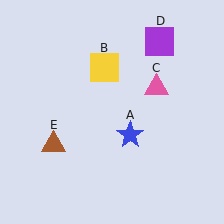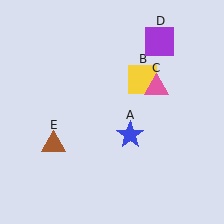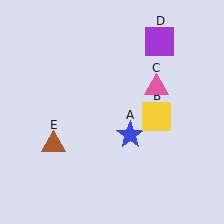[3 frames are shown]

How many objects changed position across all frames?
1 object changed position: yellow square (object B).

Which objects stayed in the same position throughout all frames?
Blue star (object A) and pink triangle (object C) and purple square (object D) and brown triangle (object E) remained stationary.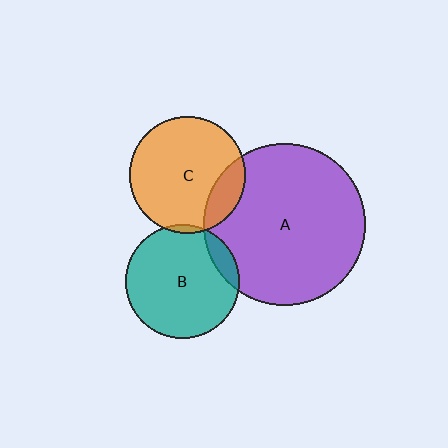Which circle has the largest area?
Circle A (purple).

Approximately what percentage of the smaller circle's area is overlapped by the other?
Approximately 15%.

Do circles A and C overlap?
Yes.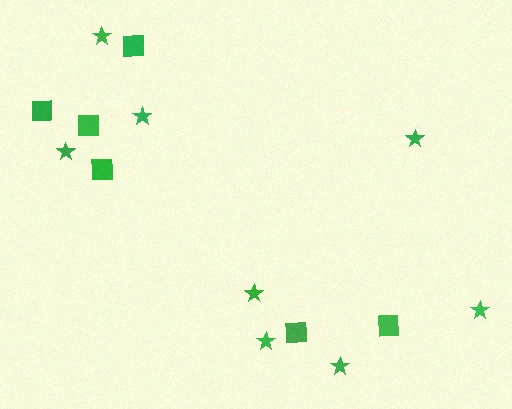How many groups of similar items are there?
There are 2 groups: one group of squares (6) and one group of stars (8).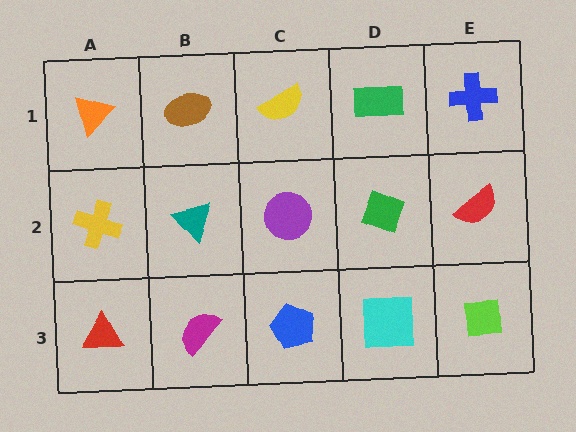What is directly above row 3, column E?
A red semicircle.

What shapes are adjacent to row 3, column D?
A green diamond (row 2, column D), a blue pentagon (row 3, column C), a lime square (row 3, column E).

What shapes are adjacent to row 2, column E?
A blue cross (row 1, column E), a lime square (row 3, column E), a green diamond (row 2, column D).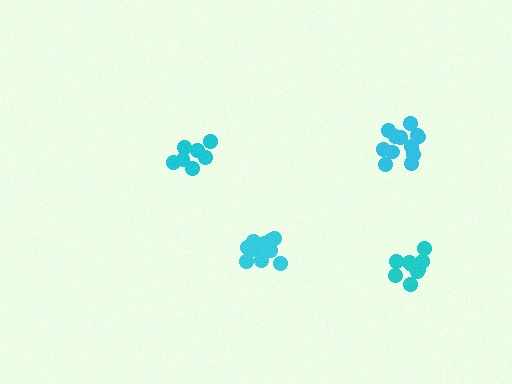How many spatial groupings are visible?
There are 4 spatial groupings.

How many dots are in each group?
Group 1: 10 dots, Group 2: 13 dots, Group 3: 12 dots, Group 4: 7 dots (42 total).